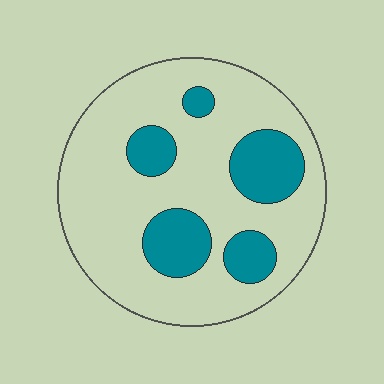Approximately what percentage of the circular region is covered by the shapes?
Approximately 25%.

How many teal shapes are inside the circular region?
5.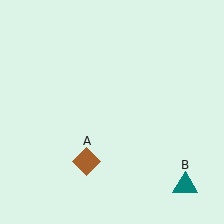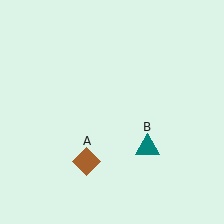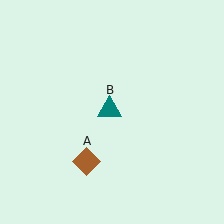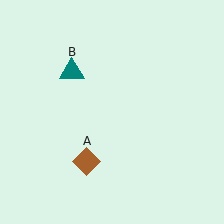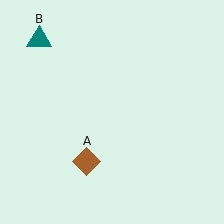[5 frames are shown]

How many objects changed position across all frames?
1 object changed position: teal triangle (object B).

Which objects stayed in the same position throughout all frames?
Brown diamond (object A) remained stationary.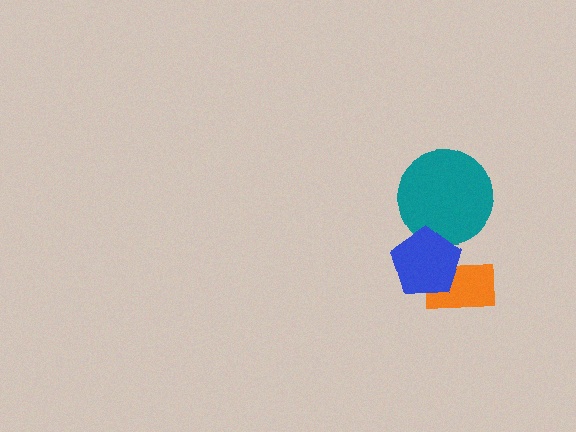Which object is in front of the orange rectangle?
The blue pentagon is in front of the orange rectangle.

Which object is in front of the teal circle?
The blue pentagon is in front of the teal circle.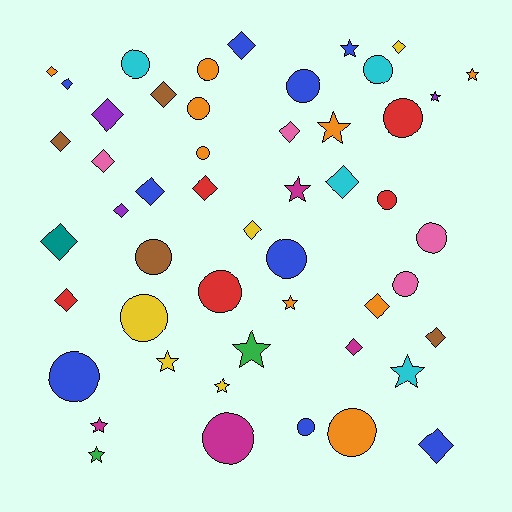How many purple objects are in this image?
There are 3 purple objects.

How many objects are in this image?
There are 50 objects.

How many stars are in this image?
There are 12 stars.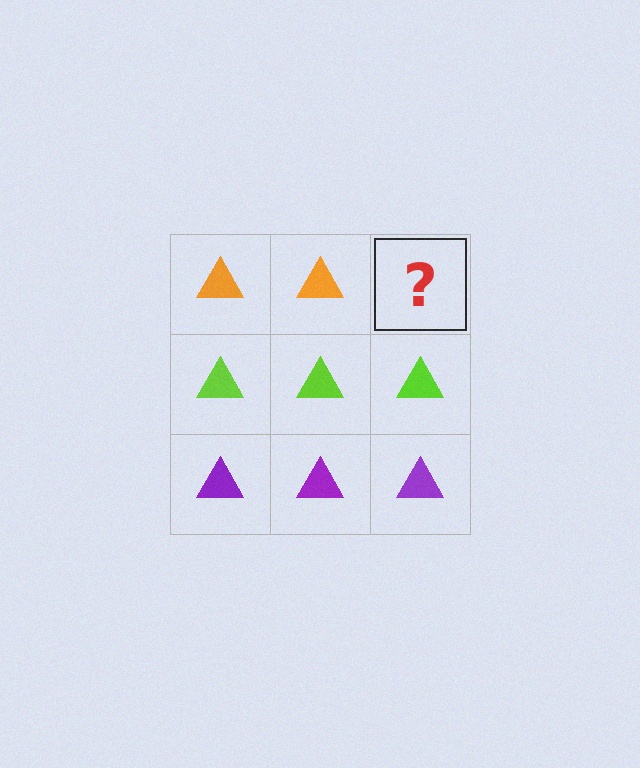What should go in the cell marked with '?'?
The missing cell should contain an orange triangle.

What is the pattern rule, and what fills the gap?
The rule is that each row has a consistent color. The gap should be filled with an orange triangle.